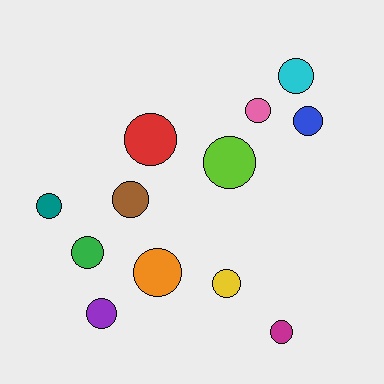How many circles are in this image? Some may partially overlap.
There are 12 circles.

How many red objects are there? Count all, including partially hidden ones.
There is 1 red object.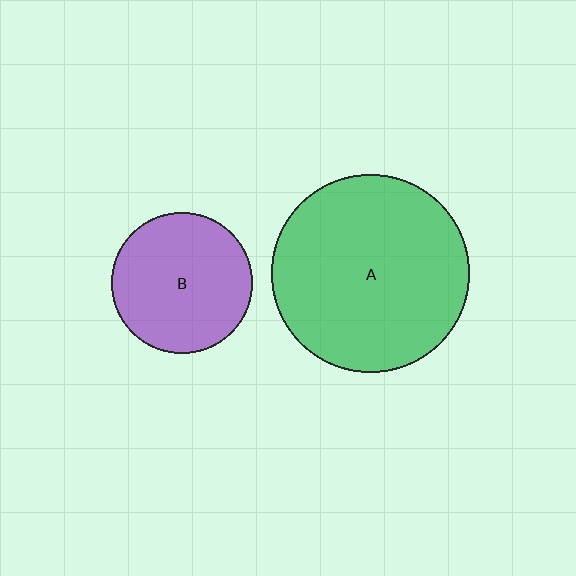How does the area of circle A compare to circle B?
Approximately 2.0 times.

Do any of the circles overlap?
No, none of the circles overlap.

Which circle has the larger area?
Circle A (green).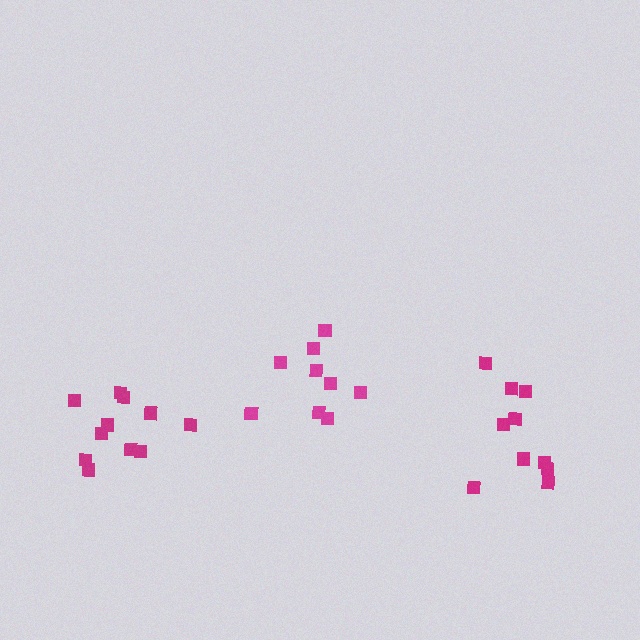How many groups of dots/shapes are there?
There are 3 groups.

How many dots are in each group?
Group 1: 9 dots, Group 2: 10 dots, Group 3: 11 dots (30 total).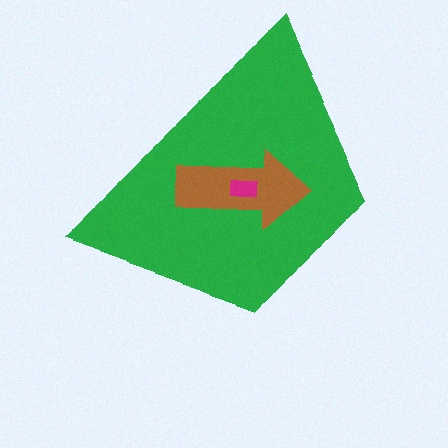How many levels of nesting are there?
3.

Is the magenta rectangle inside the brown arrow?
Yes.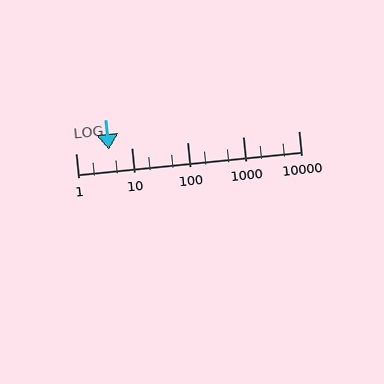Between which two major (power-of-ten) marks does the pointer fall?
The pointer is between 1 and 10.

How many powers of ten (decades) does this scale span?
The scale spans 4 decades, from 1 to 10000.